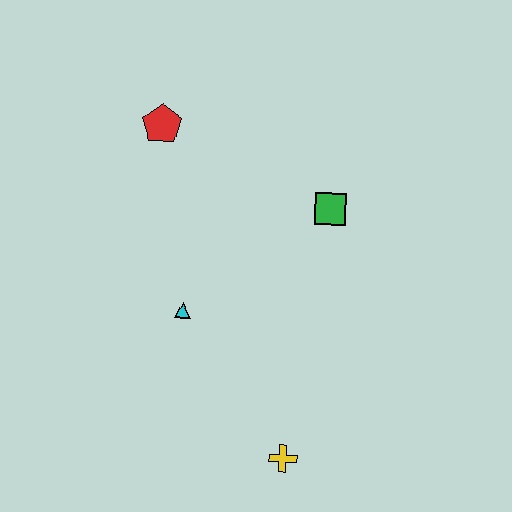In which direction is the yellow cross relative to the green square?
The yellow cross is below the green square.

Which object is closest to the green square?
The cyan triangle is closest to the green square.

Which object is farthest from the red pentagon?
The yellow cross is farthest from the red pentagon.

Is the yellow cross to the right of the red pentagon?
Yes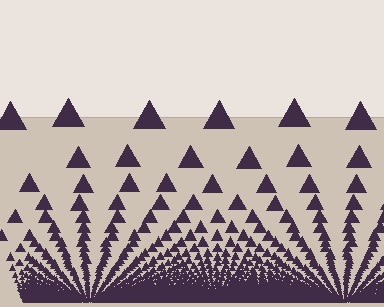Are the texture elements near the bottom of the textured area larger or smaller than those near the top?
Smaller. The gradient is inverted — elements near the bottom are smaller and denser.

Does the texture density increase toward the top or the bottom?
Density increases toward the bottom.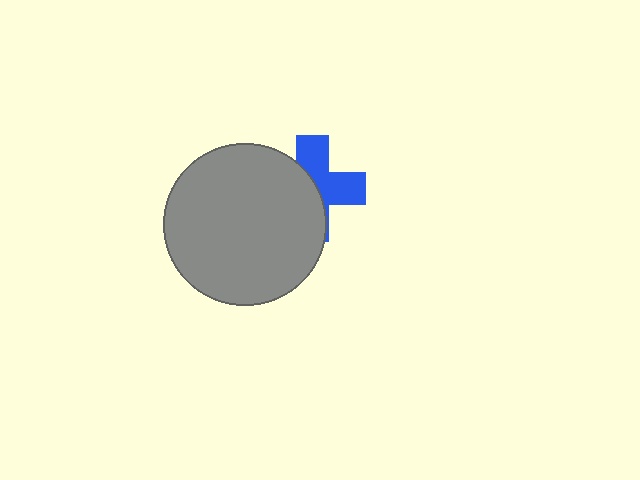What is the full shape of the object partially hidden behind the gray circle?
The partially hidden object is a blue cross.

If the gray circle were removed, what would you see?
You would see the complete blue cross.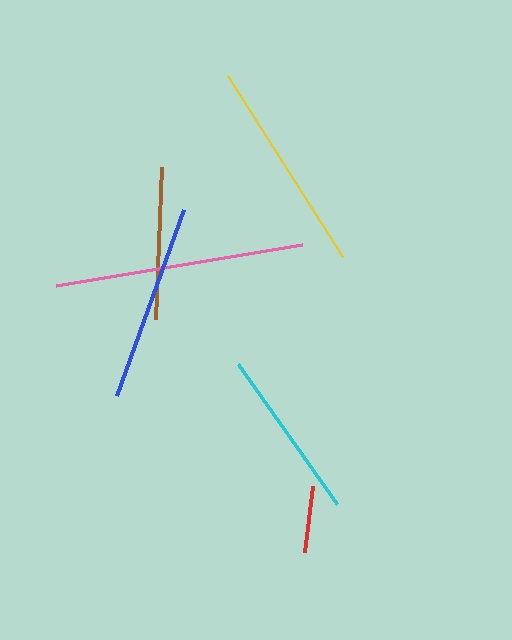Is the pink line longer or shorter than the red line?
The pink line is longer than the red line.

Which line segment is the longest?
The pink line is the longest at approximately 249 pixels.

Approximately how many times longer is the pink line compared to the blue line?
The pink line is approximately 1.3 times the length of the blue line.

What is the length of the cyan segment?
The cyan segment is approximately 172 pixels long.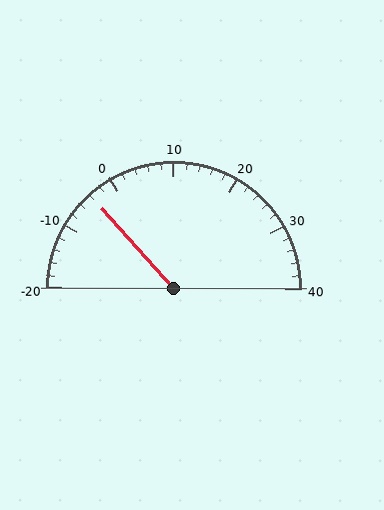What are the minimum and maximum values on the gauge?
The gauge ranges from -20 to 40.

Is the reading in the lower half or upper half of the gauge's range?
The reading is in the lower half of the range (-20 to 40).